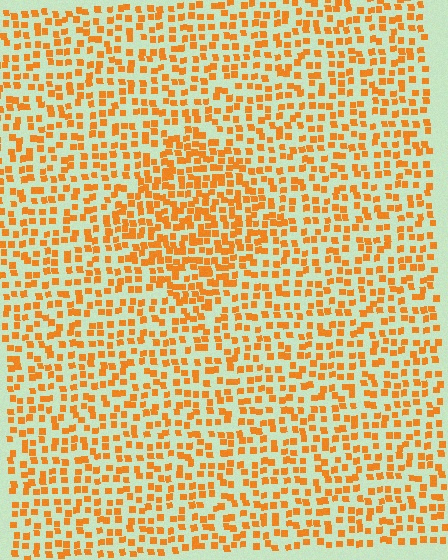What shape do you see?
I see a diamond.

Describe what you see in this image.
The image contains small orange elements arranged at two different densities. A diamond-shaped region is visible where the elements are more densely packed than the surrounding area.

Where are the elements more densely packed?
The elements are more densely packed inside the diamond boundary.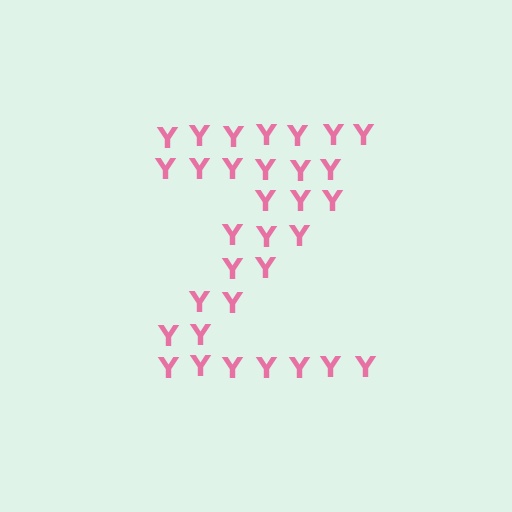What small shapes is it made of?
It is made of small letter Y's.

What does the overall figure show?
The overall figure shows the letter Z.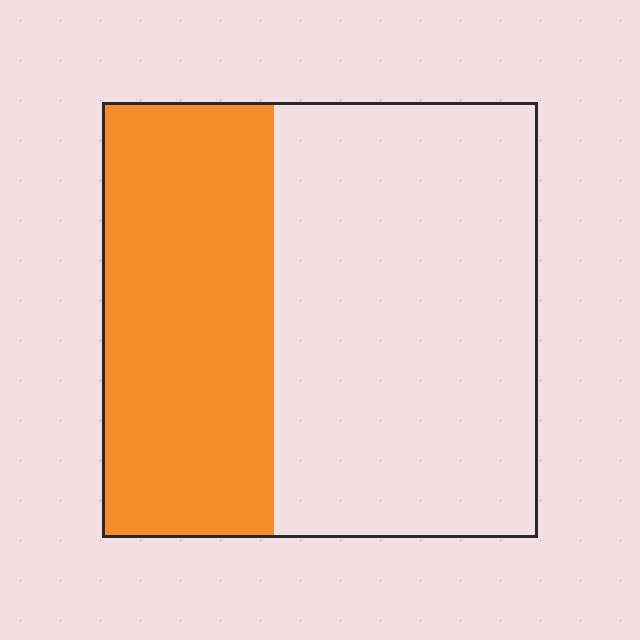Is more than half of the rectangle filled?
No.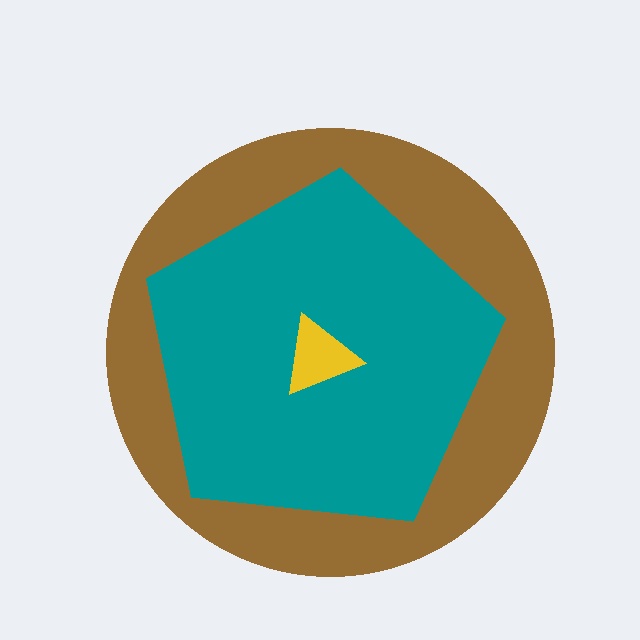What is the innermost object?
The yellow triangle.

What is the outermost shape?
The brown circle.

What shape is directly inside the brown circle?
The teal pentagon.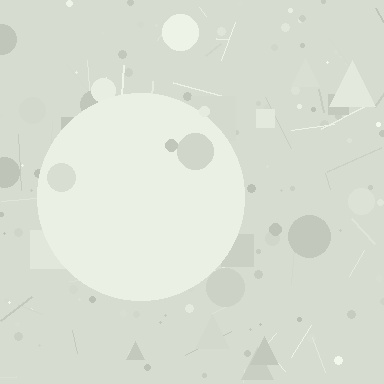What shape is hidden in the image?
A circle is hidden in the image.